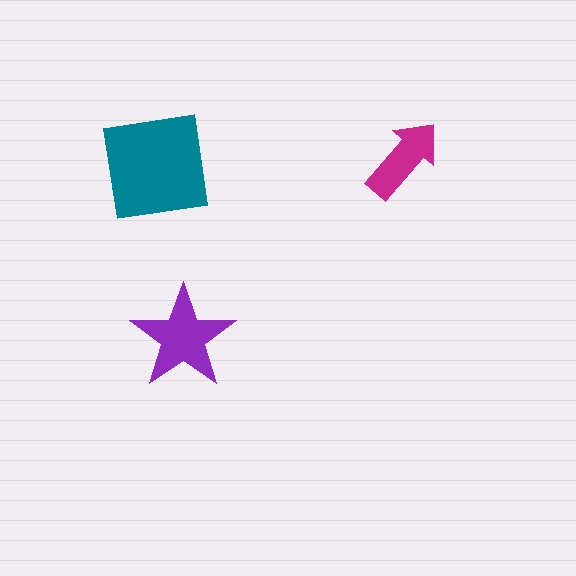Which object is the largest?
The teal square.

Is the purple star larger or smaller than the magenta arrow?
Larger.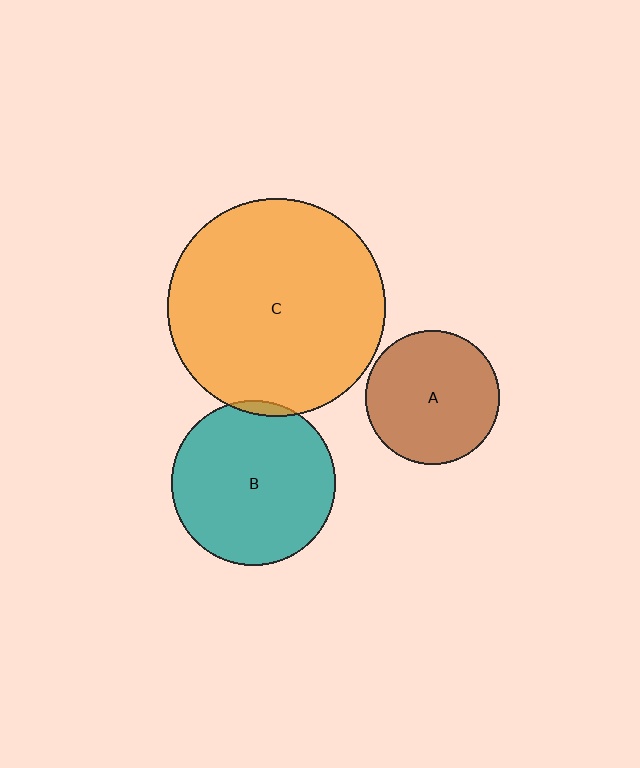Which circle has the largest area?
Circle C (orange).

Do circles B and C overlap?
Yes.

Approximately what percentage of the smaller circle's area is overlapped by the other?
Approximately 5%.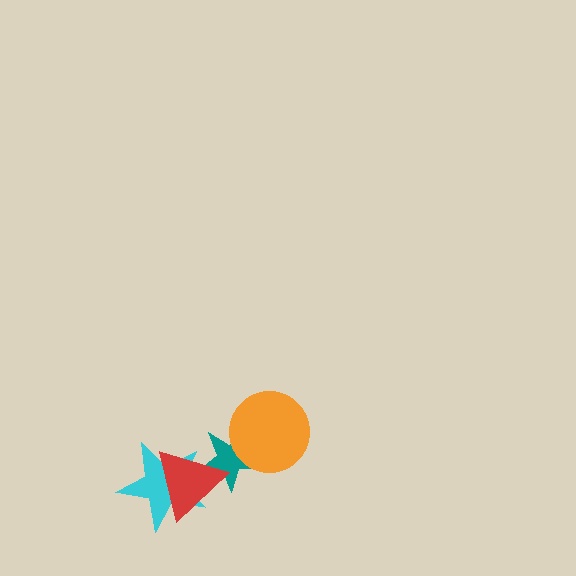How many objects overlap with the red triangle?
2 objects overlap with the red triangle.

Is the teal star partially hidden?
Yes, it is partially covered by another shape.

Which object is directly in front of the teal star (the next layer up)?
The orange circle is directly in front of the teal star.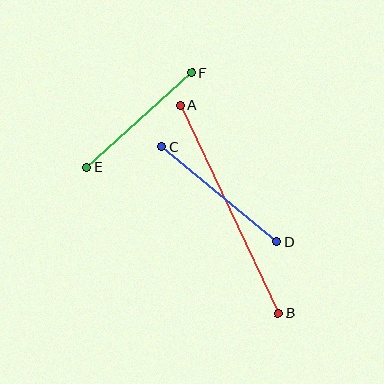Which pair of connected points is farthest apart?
Points A and B are farthest apart.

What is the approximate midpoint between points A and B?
The midpoint is at approximately (230, 210) pixels.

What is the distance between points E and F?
The distance is approximately 141 pixels.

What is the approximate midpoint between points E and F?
The midpoint is at approximately (139, 120) pixels.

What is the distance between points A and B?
The distance is approximately 230 pixels.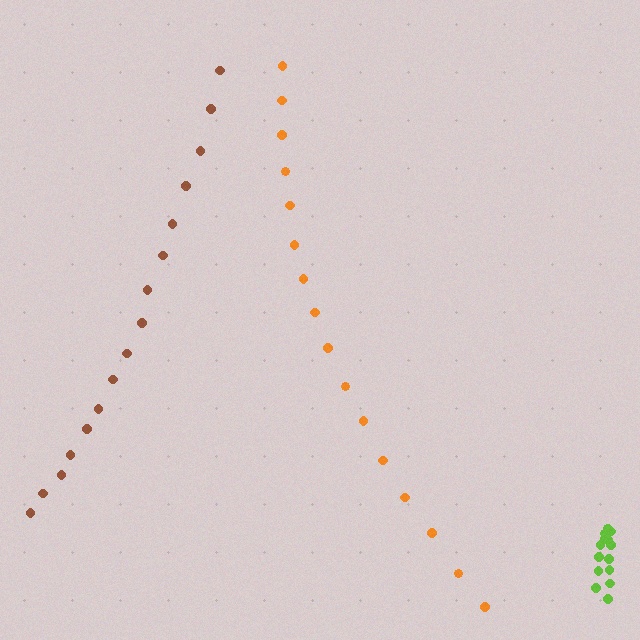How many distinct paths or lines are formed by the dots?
There are 3 distinct paths.